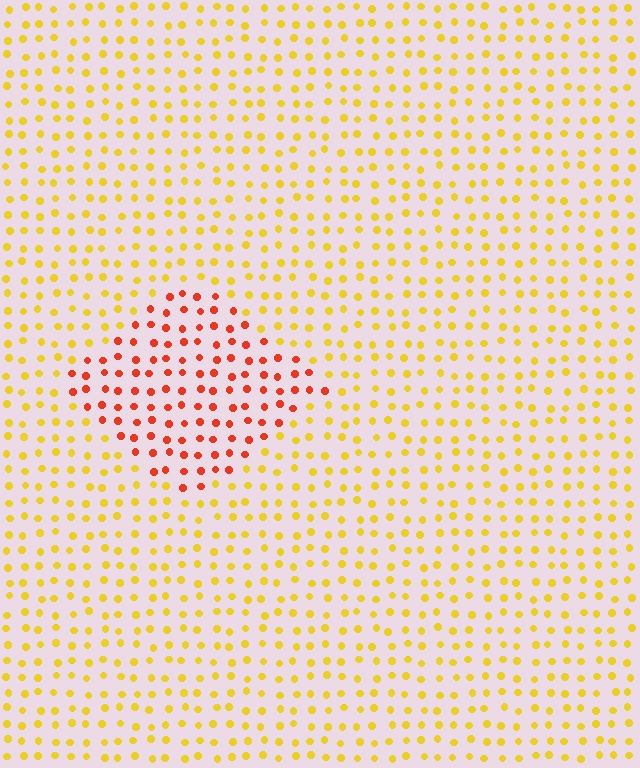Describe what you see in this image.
The image is filled with small yellow elements in a uniform arrangement. A diamond-shaped region is visible where the elements are tinted to a slightly different hue, forming a subtle color boundary.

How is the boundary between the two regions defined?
The boundary is defined purely by a slight shift in hue (about 46 degrees). Spacing, size, and orientation are identical on both sides.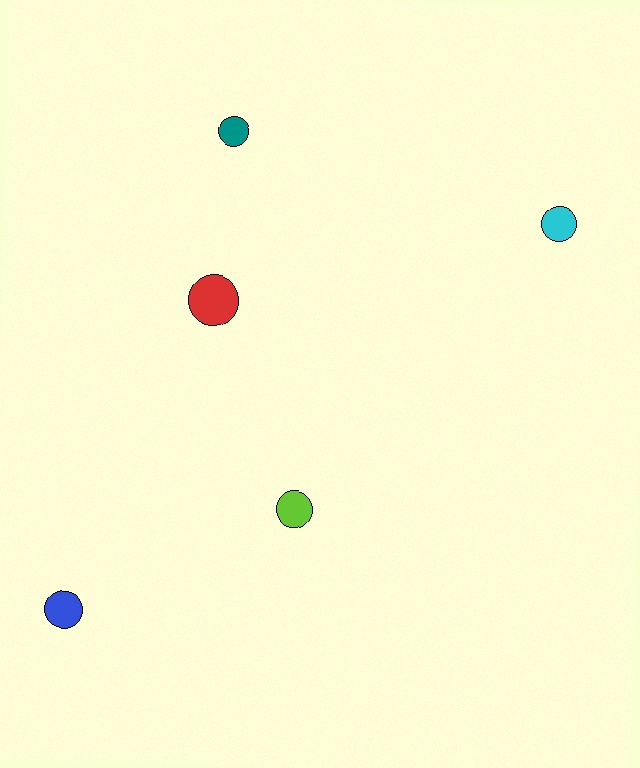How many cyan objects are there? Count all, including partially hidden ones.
There is 1 cyan object.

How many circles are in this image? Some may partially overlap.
There are 5 circles.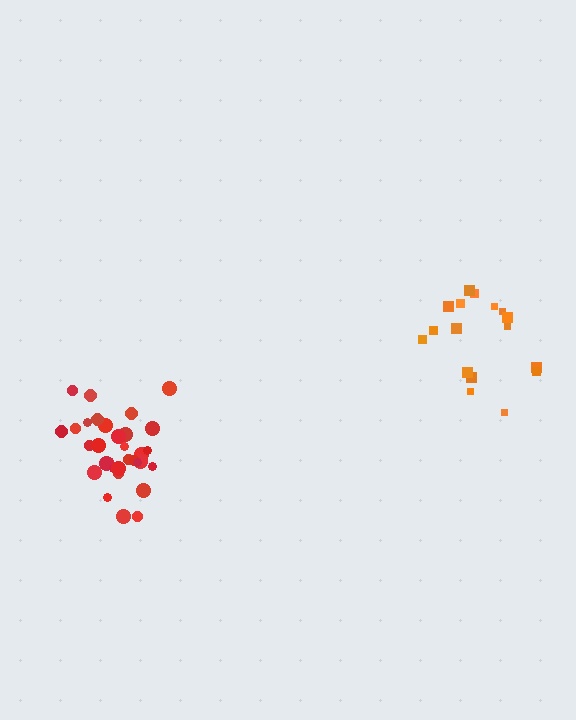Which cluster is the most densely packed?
Red.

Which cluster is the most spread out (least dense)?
Orange.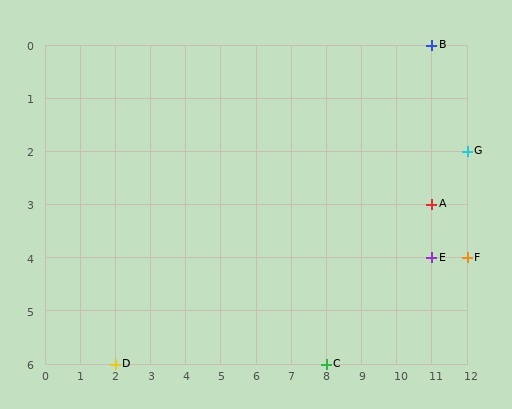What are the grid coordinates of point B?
Point B is at grid coordinates (11, 0).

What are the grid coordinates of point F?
Point F is at grid coordinates (12, 4).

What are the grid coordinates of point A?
Point A is at grid coordinates (11, 3).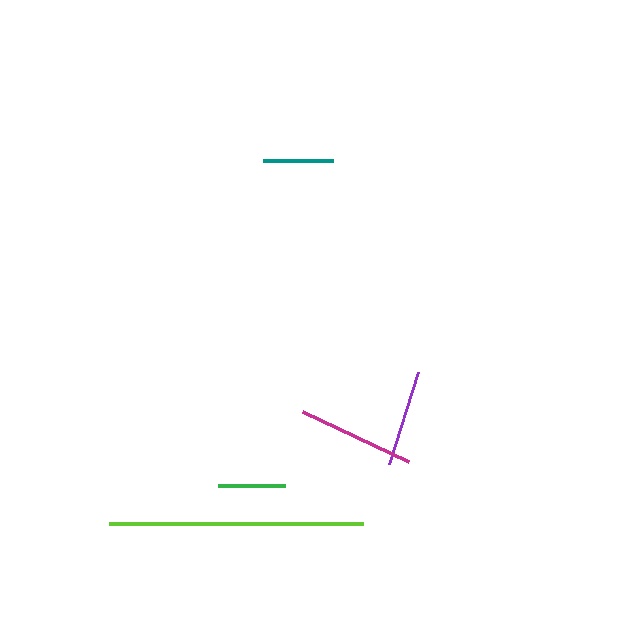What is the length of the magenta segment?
The magenta segment is approximately 117 pixels long.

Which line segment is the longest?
The lime line is the longest at approximately 254 pixels.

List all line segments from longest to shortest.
From longest to shortest: lime, magenta, purple, teal, green.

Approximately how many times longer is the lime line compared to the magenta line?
The lime line is approximately 2.2 times the length of the magenta line.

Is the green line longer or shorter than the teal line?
The teal line is longer than the green line.